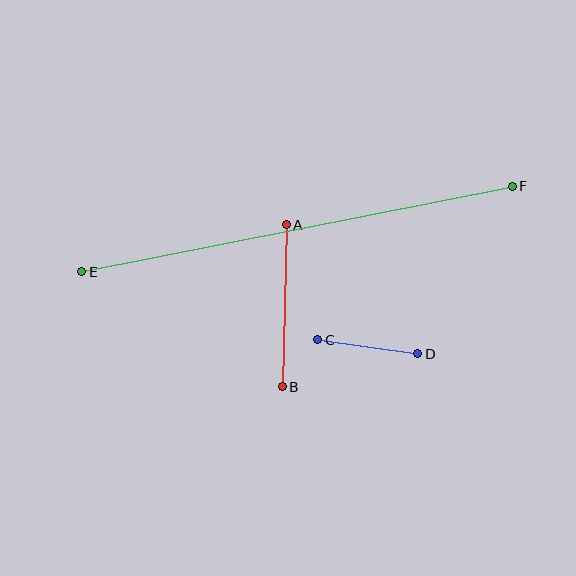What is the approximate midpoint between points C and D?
The midpoint is at approximately (368, 347) pixels.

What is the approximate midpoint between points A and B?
The midpoint is at approximately (284, 306) pixels.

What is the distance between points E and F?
The distance is approximately 439 pixels.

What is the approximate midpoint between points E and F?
The midpoint is at approximately (297, 229) pixels.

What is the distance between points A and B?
The distance is approximately 162 pixels.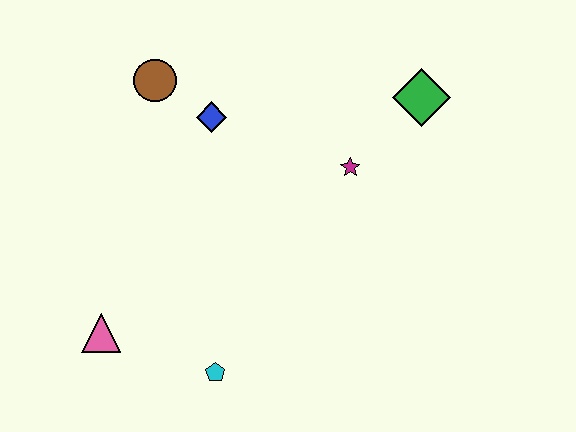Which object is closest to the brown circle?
The blue diamond is closest to the brown circle.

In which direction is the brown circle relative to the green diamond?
The brown circle is to the left of the green diamond.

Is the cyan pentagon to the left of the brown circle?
No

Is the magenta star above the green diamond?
No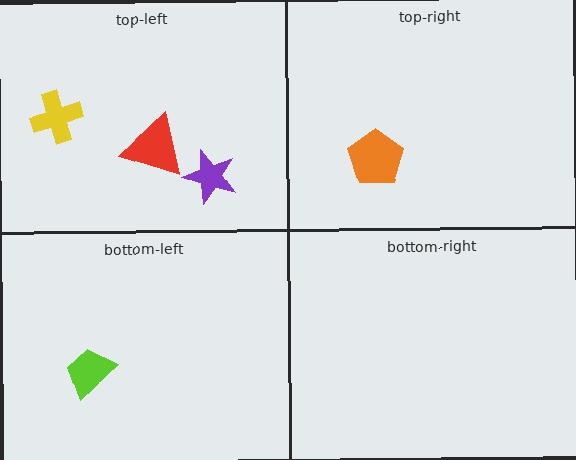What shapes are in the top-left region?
The red triangle, the purple star, the yellow cross.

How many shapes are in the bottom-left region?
1.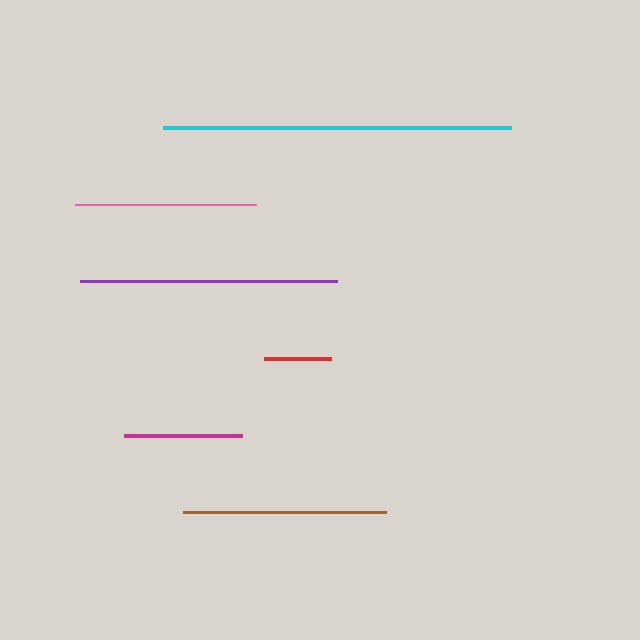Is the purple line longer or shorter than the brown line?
The purple line is longer than the brown line.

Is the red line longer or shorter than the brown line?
The brown line is longer than the red line.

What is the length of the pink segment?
The pink segment is approximately 181 pixels long.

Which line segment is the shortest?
The red line is the shortest at approximately 67 pixels.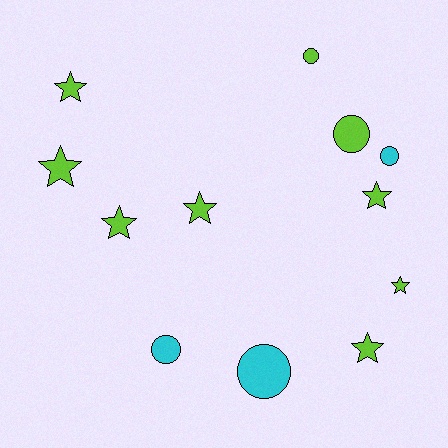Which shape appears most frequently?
Star, with 7 objects.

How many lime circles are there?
There are 2 lime circles.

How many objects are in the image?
There are 12 objects.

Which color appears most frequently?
Lime, with 9 objects.